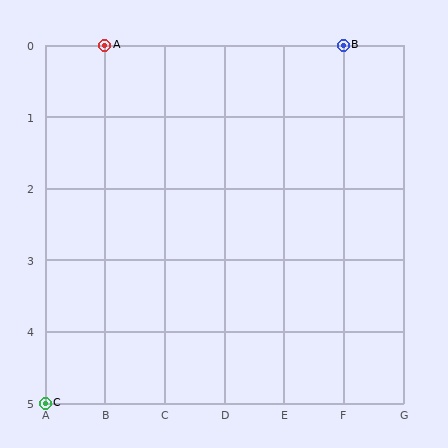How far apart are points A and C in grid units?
Points A and C are 1 column and 5 rows apart (about 5.1 grid units diagonally).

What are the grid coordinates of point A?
Point A is at grid coordinates (B, 0).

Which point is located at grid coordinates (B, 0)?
Point A is at (B, 0).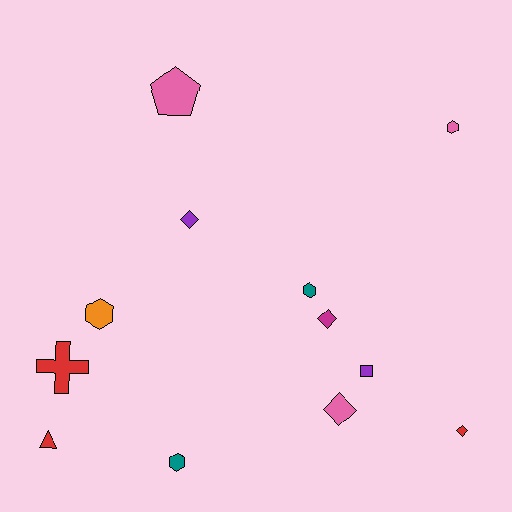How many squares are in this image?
There is 1 square.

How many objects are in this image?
There are 12 objects.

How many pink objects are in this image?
There are 3 pink objects.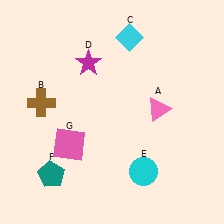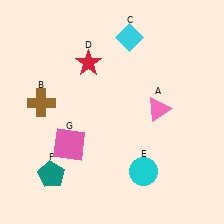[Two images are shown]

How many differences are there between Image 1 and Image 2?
There is 1 difference between the two images.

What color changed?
The star (D) changed from magenta in Image 1 to red in Image 2.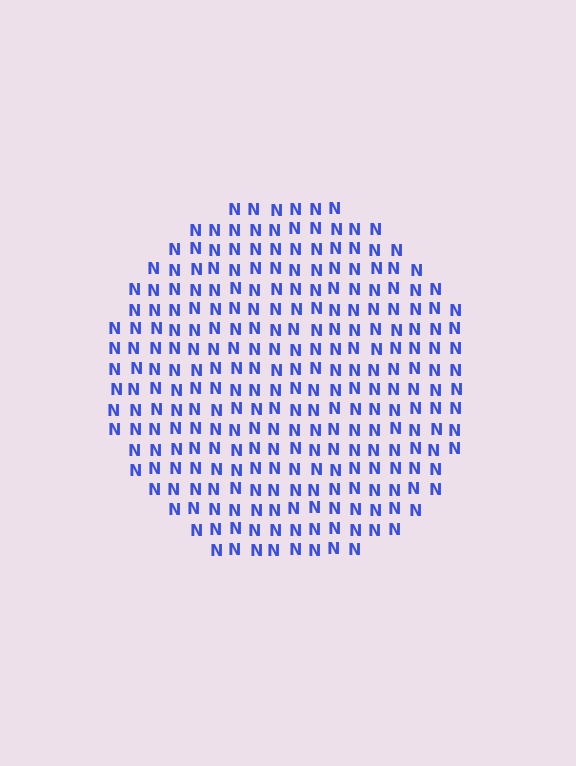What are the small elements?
The small elements are letter N's.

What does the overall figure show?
The overall figure shows a circle.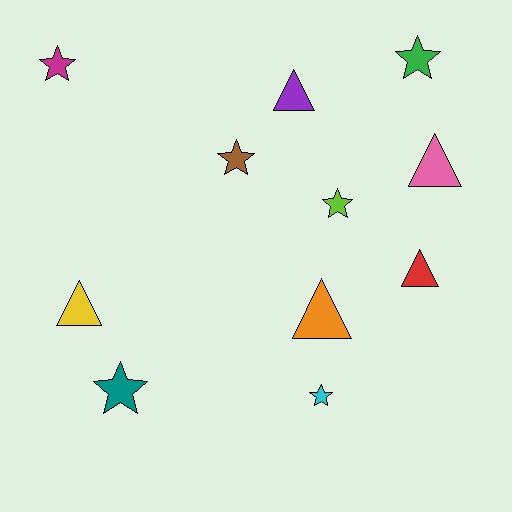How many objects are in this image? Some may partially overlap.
There are 11 objects.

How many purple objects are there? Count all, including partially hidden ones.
There is 1 purple object.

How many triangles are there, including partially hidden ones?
There are 5 triangles.